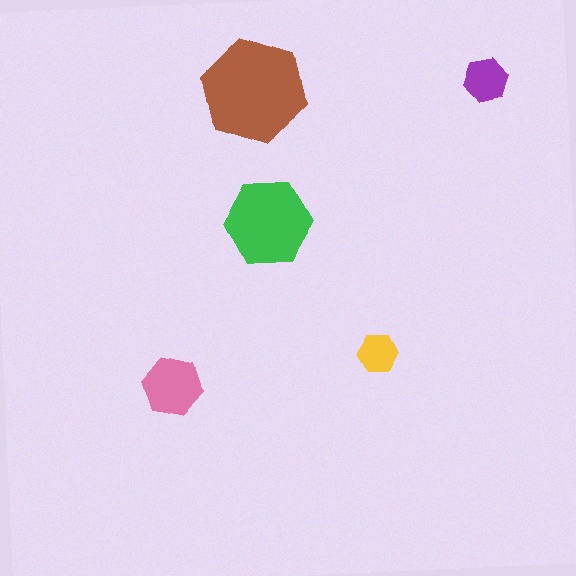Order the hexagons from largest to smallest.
the brown one, the green one, the pink one, the purple one, the yellow one.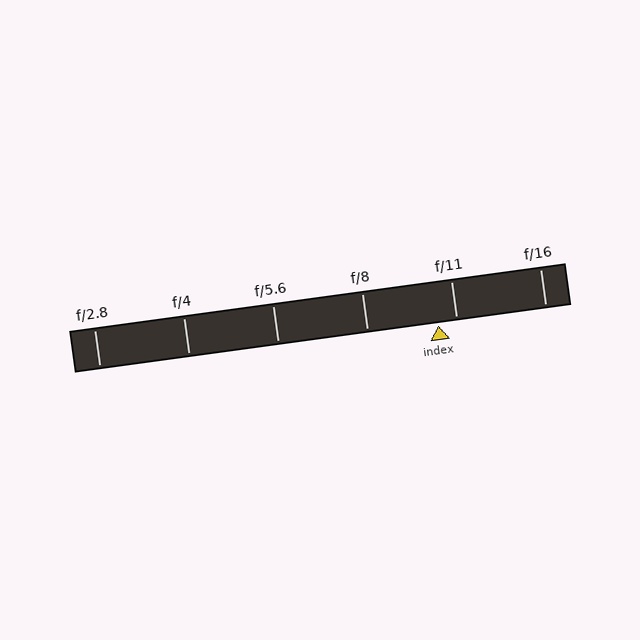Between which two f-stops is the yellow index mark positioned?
The index mark is between f/8 and f/11.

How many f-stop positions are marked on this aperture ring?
There are 6 f-stop positions marked.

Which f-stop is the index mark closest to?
The index mark is closest to f/11.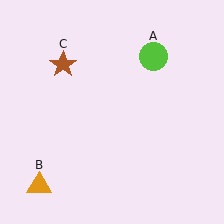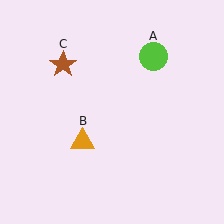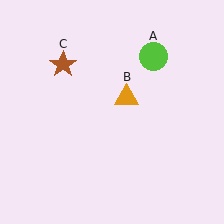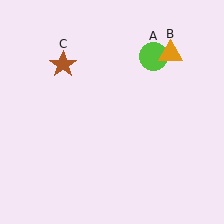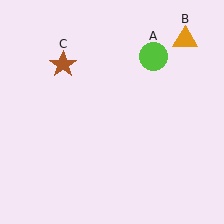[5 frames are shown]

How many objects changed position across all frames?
1 object changed position: orange triangle (object B).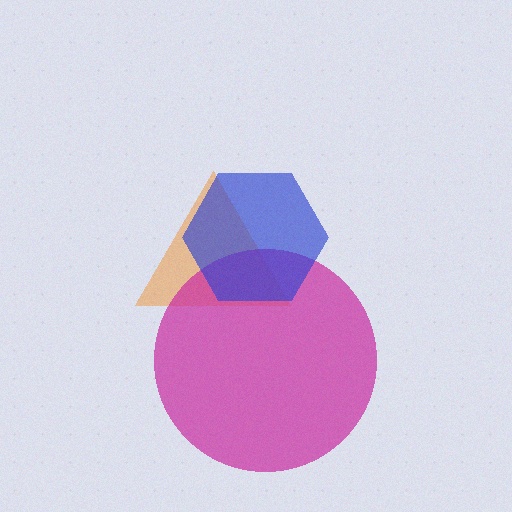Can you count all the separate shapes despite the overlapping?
Yes, there are 3 separate shapes.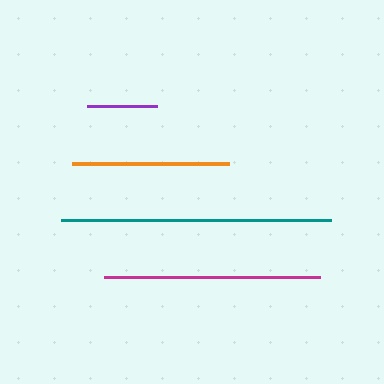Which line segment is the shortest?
The purple line is the shortest at approximately 71 pixels.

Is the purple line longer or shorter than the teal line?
The teal line is longer than the purple line.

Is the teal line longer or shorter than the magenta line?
The teal line is longer than the magenta line.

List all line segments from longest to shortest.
From longest to shortest: teal, magenta, orange, purple.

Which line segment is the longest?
The teal line is the longest at approximately 270 pixels.